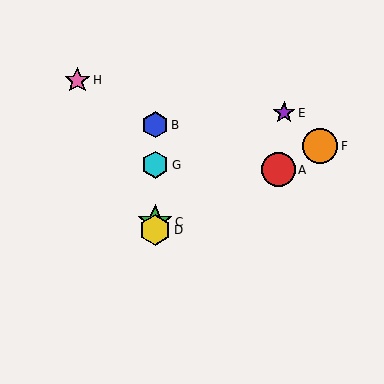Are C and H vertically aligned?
No, C is at x≈155 and H is at x≈77.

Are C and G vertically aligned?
Yes, both are at x≈155.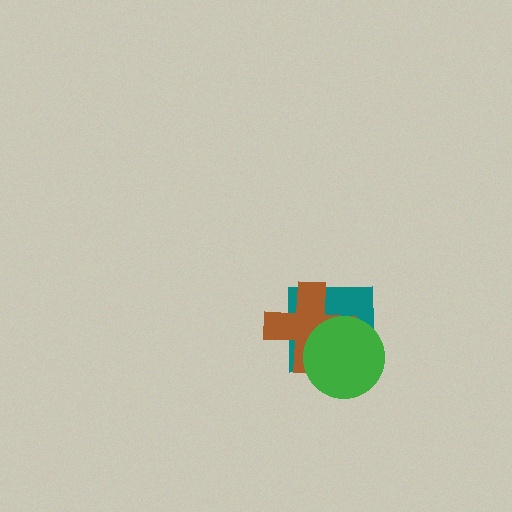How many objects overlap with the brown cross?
2 objects overlap with the brown cross.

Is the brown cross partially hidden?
Yes, it is partially covered by another shape.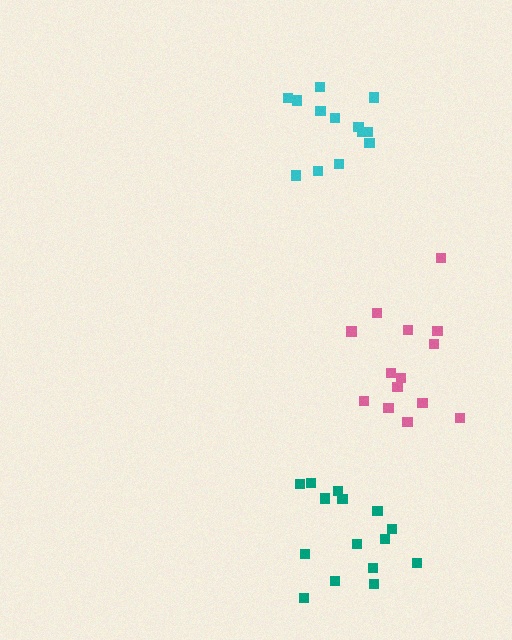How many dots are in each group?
Group 1: 14 dots, Group 2: 15 dots, Group 3: 13 dots (42 total).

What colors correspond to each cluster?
The clusters are colored: pink, teal, cyan.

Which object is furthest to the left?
The cyan cluster is leftmost.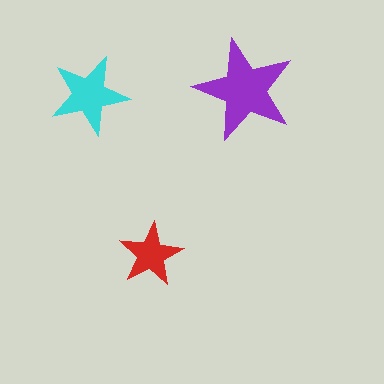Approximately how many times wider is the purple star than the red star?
About 1.5 times wider.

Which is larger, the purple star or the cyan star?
The purple one.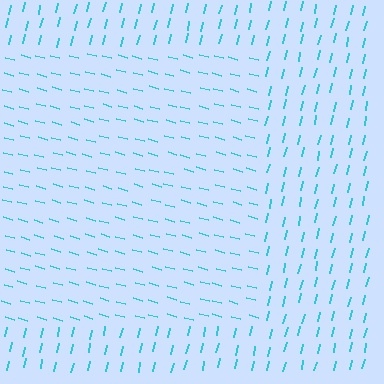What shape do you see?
I see a rectangle.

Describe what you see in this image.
The image is filled with small cyan line segments. A rectangle region in the image has lines oriented differently from the surrounding lines, creating a visible texture boundary.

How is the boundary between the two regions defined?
The boundary is defined purely by a change in line orientation (approximately 88 degrees difference). All lines are the same color and thickness.